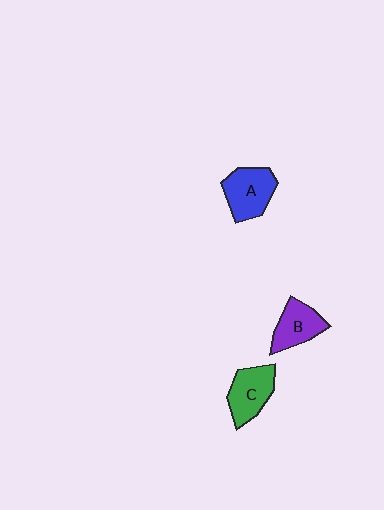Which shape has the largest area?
Shape A (blue).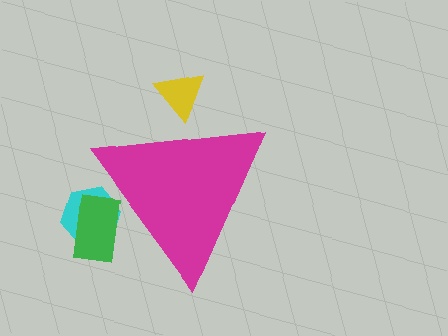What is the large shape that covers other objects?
A magenta triangle.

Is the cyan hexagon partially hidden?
Yes, the cyan hexagon is partially hidden behind the magenta triangle.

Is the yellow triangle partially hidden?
Yes, the yellow triangle is partially hidden behind the magenta triangle.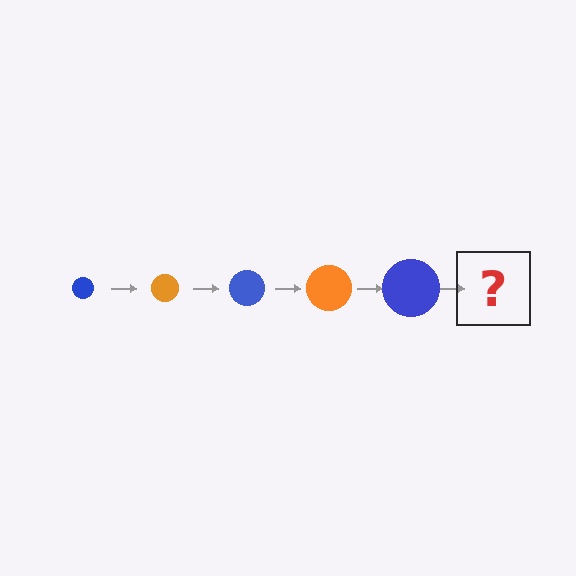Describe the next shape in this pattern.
It should be an orange circle, larger than the previous one.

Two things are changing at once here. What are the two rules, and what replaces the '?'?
The two rules are that the circle grows larger each step and the color cycles through blue and orange. The '?' should be an orange circle, larger than the previous one.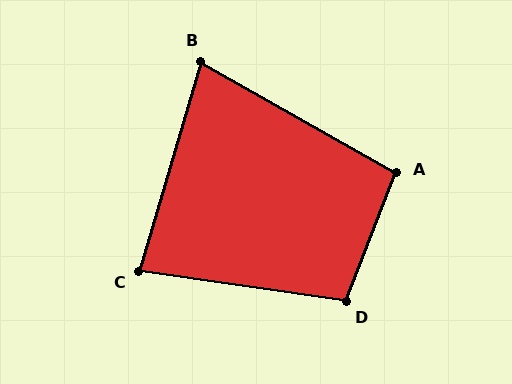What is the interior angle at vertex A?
Approximately 98 degrees (obtuse).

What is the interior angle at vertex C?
Approximately 82 degrees (acute).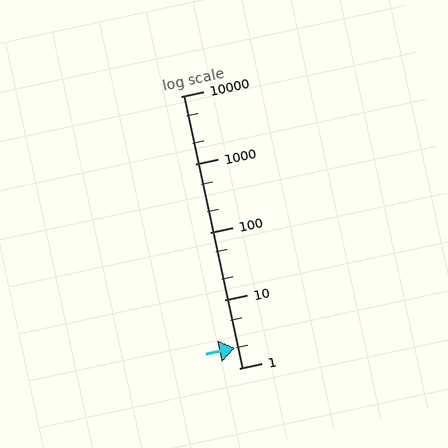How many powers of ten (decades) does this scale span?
The scale spans 4 decades, from 1 to 10000.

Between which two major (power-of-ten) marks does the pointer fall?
The pointer is between 1 and 10.